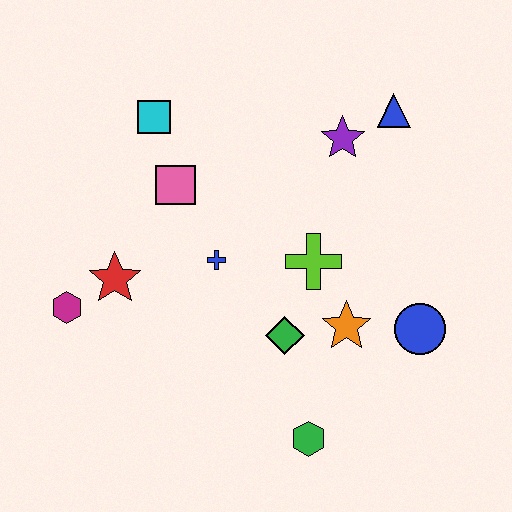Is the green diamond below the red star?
Yes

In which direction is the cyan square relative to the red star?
The cyan square is above the red star.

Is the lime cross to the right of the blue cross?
Yes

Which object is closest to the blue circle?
The orange star is closest to the blue circle.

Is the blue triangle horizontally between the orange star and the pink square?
No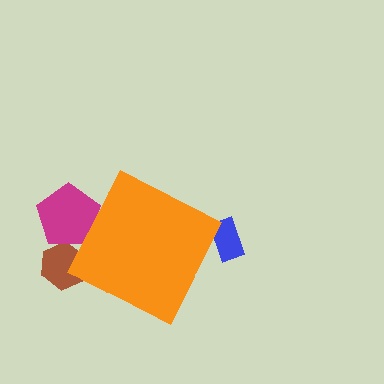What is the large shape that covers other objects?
An orange diamond.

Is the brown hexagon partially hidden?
Yes, the brown hexagon is partially hidden behind the orange diamond.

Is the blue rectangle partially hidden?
Yes, the blue rectangle is partially hidden behind the orange diamond.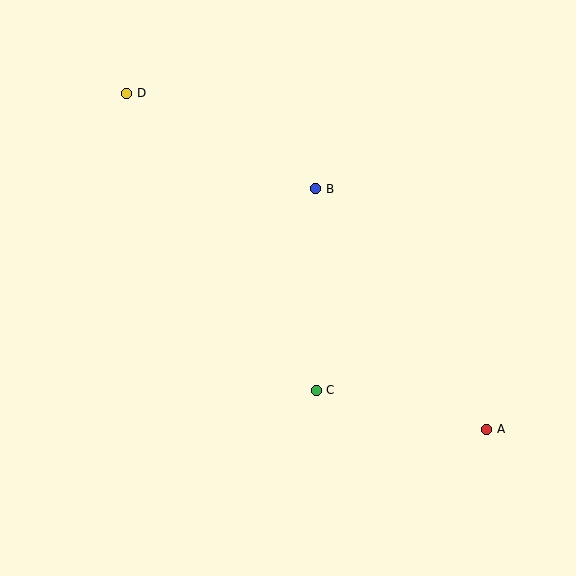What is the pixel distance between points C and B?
The distance between C and B is 202 pixels.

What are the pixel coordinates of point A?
Point A is at (487, 429).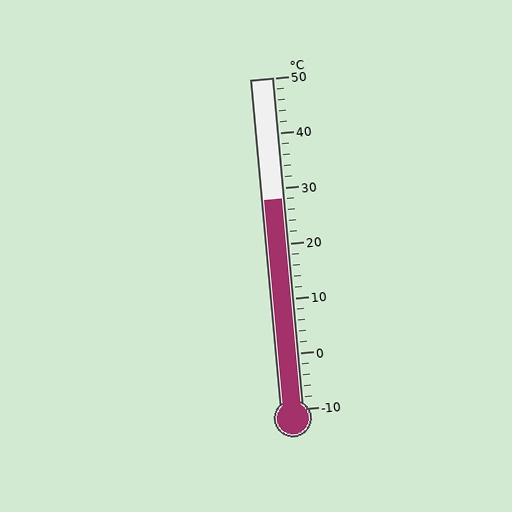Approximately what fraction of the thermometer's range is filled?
The thermometer is filled to approximately 65% of its range.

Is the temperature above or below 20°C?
The temperature is above 20°C.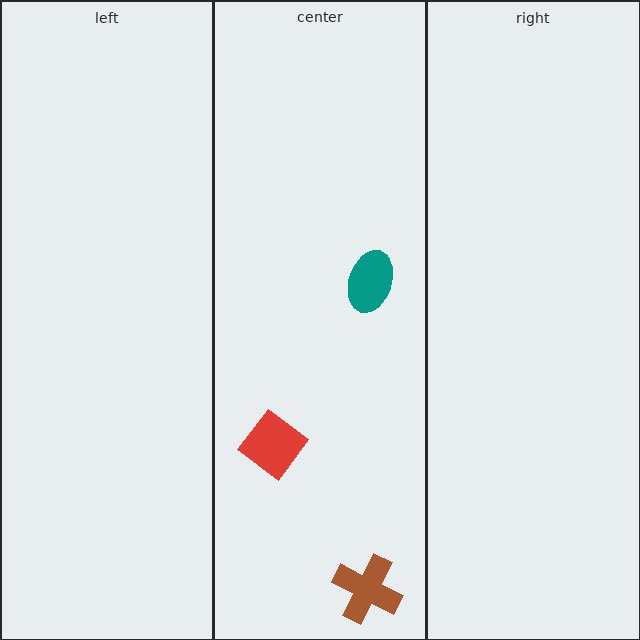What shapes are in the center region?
The red diamond, the brown cross, the teal ellipse.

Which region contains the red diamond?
The center region.